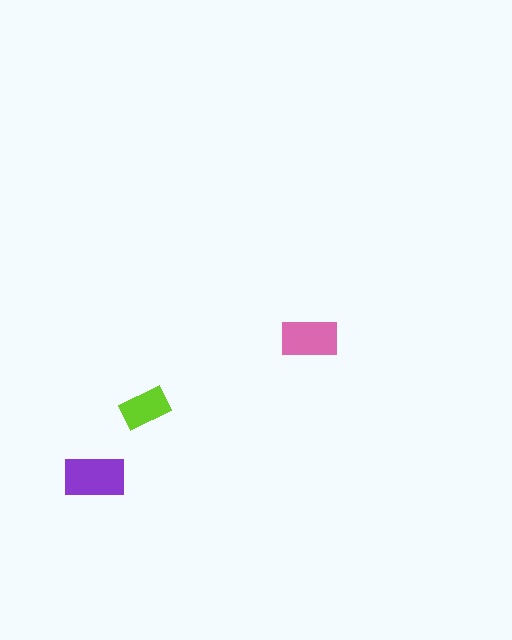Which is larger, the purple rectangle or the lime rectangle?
The purple one.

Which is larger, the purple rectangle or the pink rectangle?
The purple one.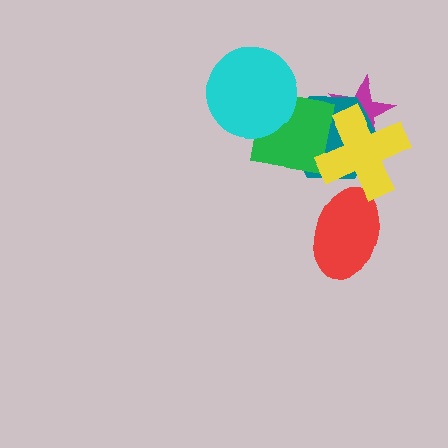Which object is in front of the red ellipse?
The yellow cross is in front of the red ellipse.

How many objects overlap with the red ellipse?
1 object overlaps with the red ellipse.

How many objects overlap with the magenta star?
2 objects overlap with the magenta star.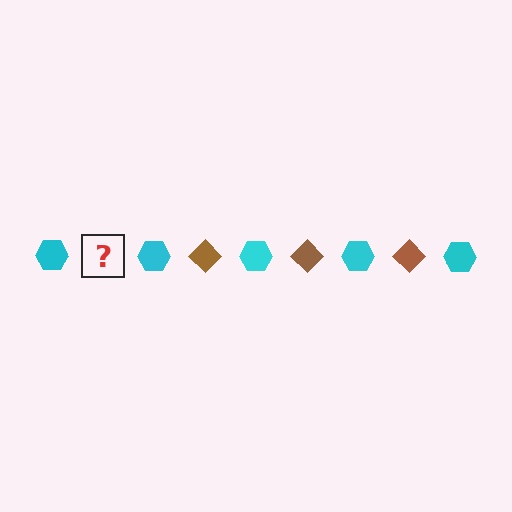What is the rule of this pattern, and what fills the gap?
The rule is that the pattern alternates between cyan hexagon and brown diamond. The gap should be filled with a brown diamond.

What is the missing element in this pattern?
The missing element is a brown diamond.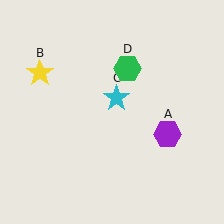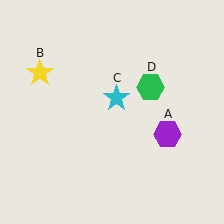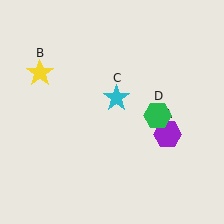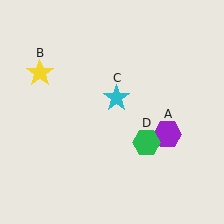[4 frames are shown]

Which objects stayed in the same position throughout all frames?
Purple hexagon (object A) and yellow star (object B) and cyan star (object C) remained stationary.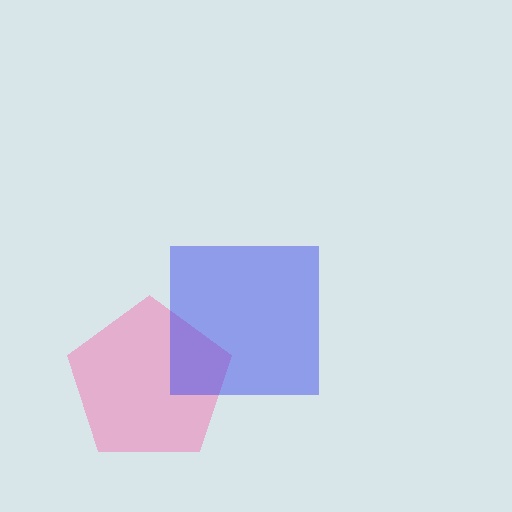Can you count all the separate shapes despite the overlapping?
Yes, there are 2 separate shapes.